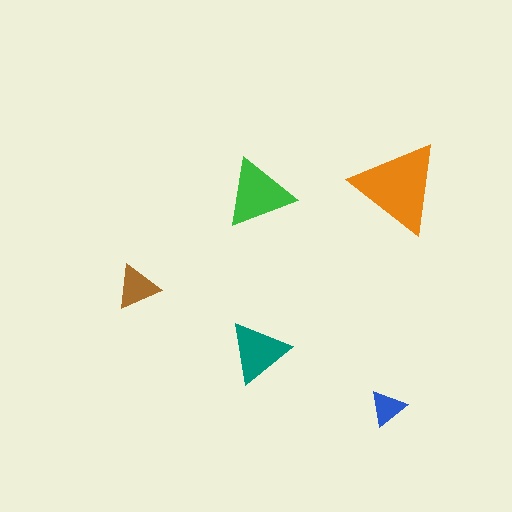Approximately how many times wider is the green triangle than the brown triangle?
About 1.5 times wider.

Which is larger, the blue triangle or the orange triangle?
The orange one.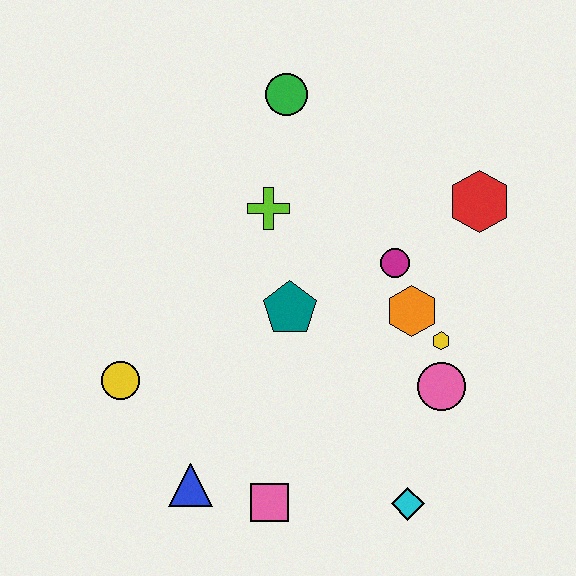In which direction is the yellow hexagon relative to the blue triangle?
The yellow hexagon is to the right of the blue triangle.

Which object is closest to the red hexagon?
The magenta circle is closest to the red hexagon.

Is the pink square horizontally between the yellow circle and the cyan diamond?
Yes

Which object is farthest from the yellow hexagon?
The yellow circle is farthest from the yellow hexagon.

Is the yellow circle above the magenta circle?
No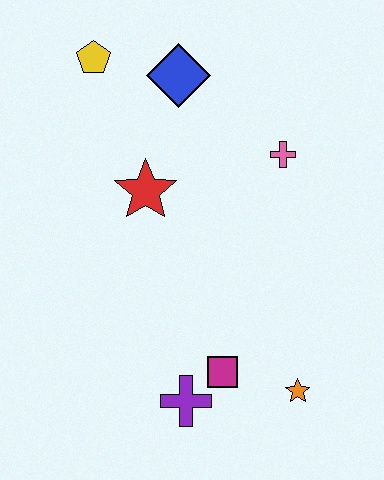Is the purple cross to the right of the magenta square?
No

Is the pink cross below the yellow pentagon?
Yes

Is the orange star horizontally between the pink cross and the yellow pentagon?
No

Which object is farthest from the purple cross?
The yellow pentagon is farthest from the purple cross.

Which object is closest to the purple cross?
The magenta square is closest to the purple cross.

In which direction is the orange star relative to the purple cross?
The orange star is to the right of the purple cross.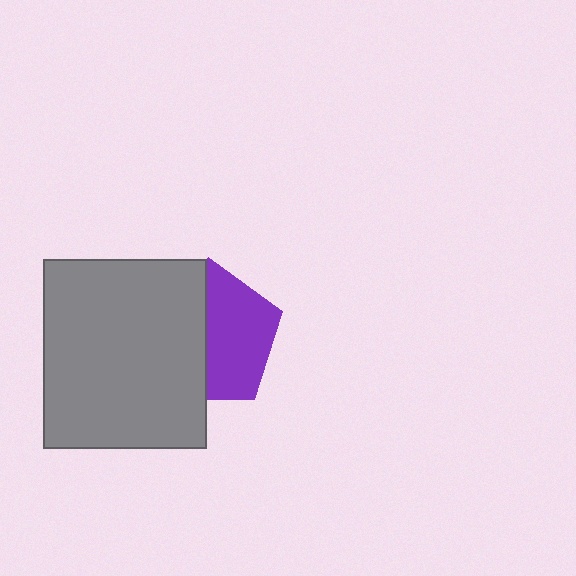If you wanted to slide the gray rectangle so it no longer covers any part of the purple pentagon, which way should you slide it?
Slide it left — that is the most direct way to separate the two shapes.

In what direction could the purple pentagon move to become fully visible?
The purple pentagon could move right. That would shift it out from behind the gray rectangle entirely.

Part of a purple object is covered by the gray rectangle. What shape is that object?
It is a pentagon.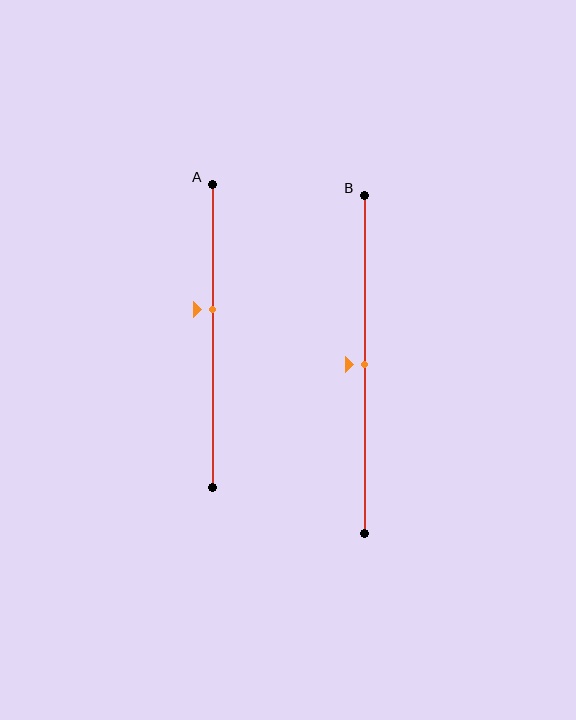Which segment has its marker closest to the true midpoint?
Segment B has its marker closest to the true midpoint.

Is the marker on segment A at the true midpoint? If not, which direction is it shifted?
No, the marker on segment A is shifted upward by about 9% of the segment length.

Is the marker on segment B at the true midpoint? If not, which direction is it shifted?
Yes, the marker on segment B is at the true midpoint.